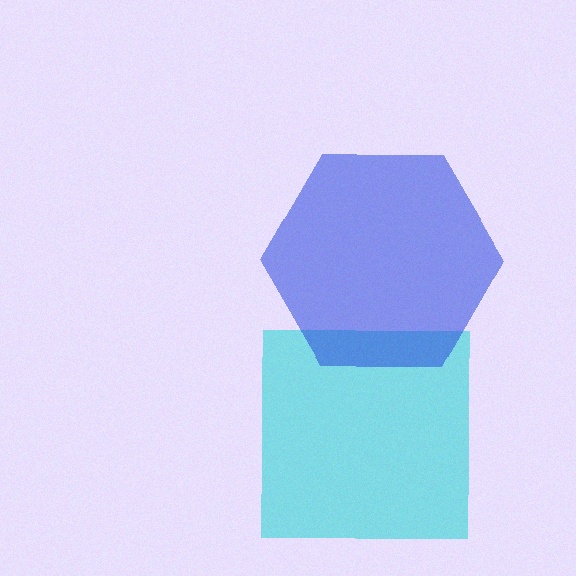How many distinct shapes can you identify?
There are 2 distinct shapes: a cyan square, a blue hexagon.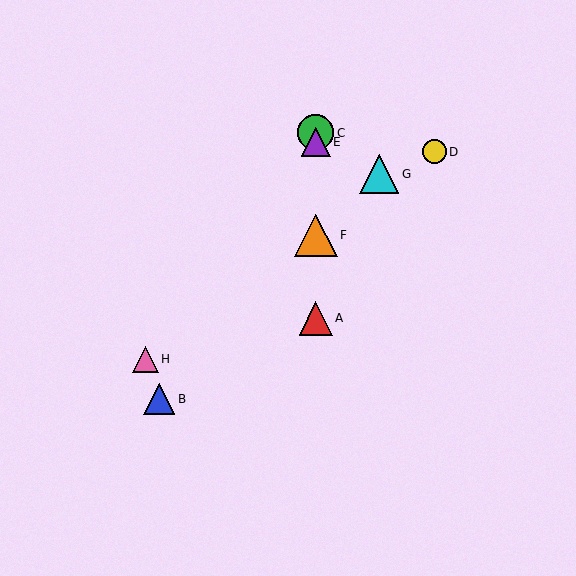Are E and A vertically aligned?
Yes, both are at x≈316.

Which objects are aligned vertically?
Objects A, C, E, F are aligned vertically.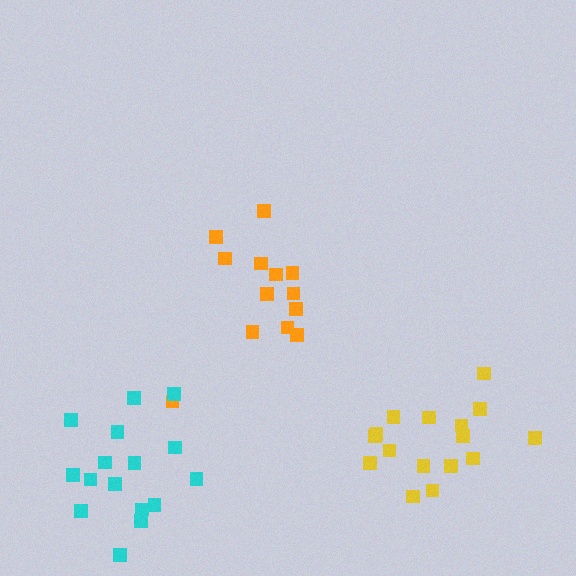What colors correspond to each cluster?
The clusters are colored: orange, yellow, cyan.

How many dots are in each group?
Group 1: 13 dots, Group 2: 16 dots, Group 3: 16 dots (45 total).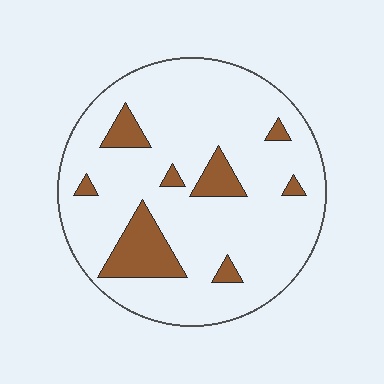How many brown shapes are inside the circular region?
8.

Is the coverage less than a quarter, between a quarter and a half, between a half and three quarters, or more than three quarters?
Less than a quarter.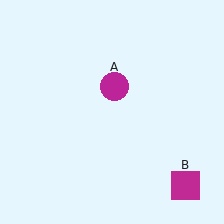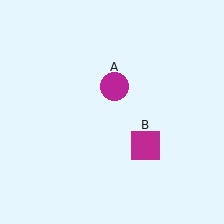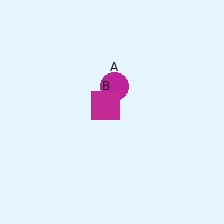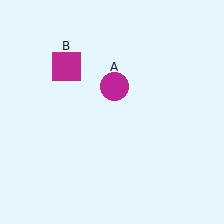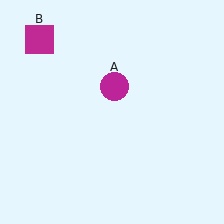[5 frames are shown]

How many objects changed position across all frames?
1 object changed position: magenta square (object B).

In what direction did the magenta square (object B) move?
The magenta square (object B) moved up and to the left.